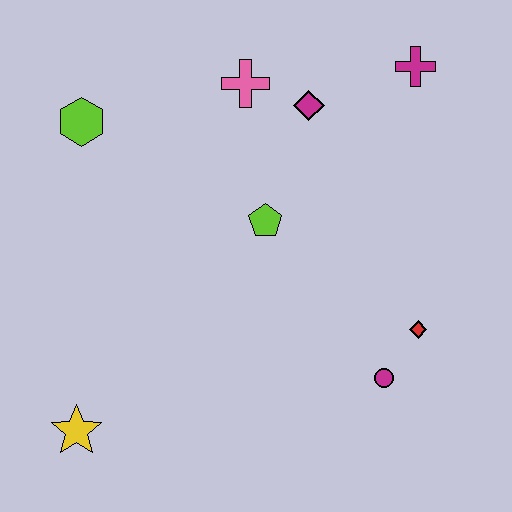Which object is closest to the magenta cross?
The magenta diamond is closest to the magenta cross.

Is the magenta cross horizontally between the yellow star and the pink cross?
No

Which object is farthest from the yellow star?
The magenta cross is farthest from the yellow star.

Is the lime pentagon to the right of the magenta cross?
No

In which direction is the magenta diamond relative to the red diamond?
The magenta diamond is above the red diamond.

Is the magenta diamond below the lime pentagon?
No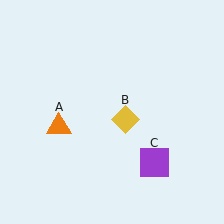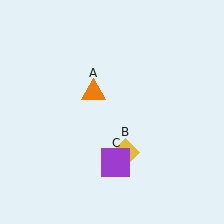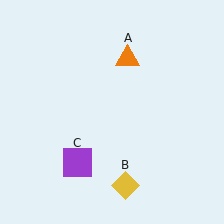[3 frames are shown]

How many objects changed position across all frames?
3 objects changed position: orange triangle (object A), yellow diamond (object B), purple square (object C).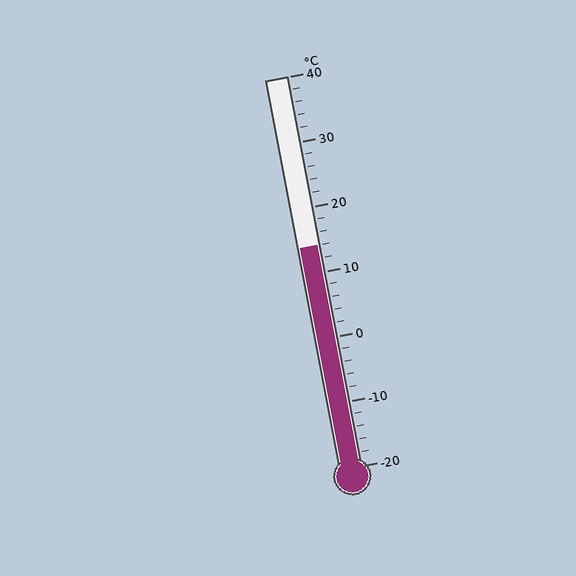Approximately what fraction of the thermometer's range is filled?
The thermometer is filled to approximately 55% of its range.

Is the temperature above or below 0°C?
The temperature is above 0°C.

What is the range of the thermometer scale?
The thermometer scale ranges from -20°C to 40°C.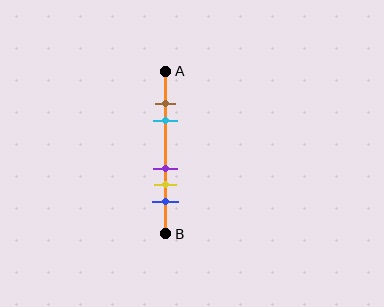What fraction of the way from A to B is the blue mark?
The blue mark is approximately 80% (0.8) of the way from A to B.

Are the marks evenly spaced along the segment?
No, the marks are not evenly spaced.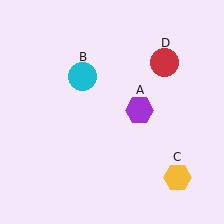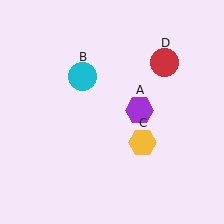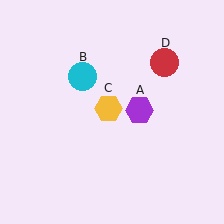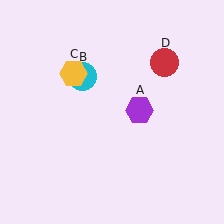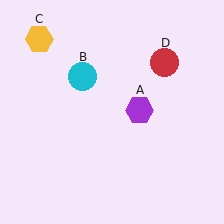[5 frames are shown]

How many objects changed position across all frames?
1 object changed position: yellow hexagon (object C).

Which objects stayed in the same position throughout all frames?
Purple hexagon (object A) and cyan circle (object B) and red circle (object D) remained stationary.